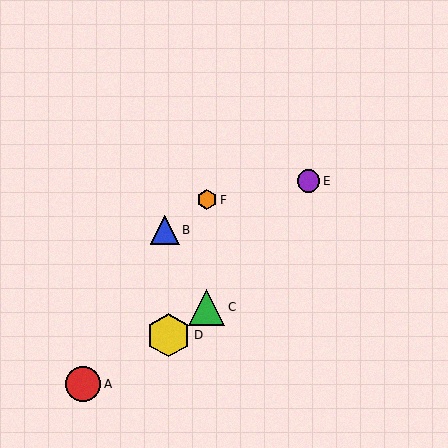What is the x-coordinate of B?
Object B is at x≈165.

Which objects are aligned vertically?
Objects C, F are aligned vertically.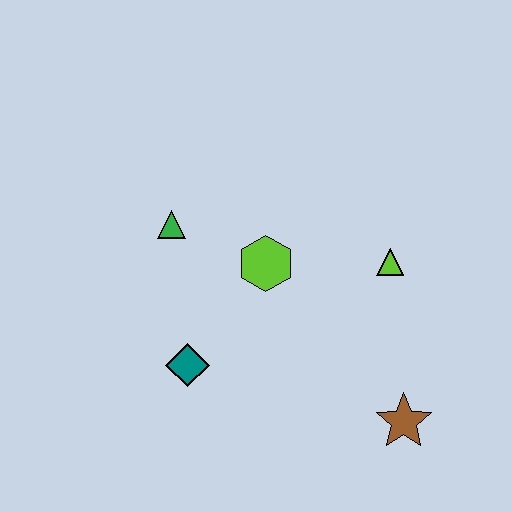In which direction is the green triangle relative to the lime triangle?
The green triangle is to the left of the lime triangle.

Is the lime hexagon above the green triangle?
No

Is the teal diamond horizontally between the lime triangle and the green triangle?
Yes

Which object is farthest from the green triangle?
The brown star is farthest from the green triangle.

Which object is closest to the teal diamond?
The lime hexagon is closest to the teal diamond.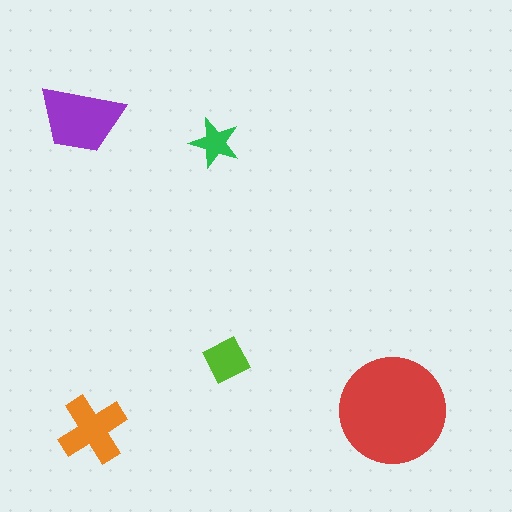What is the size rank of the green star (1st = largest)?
5th.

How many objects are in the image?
There are 5 objects in the image.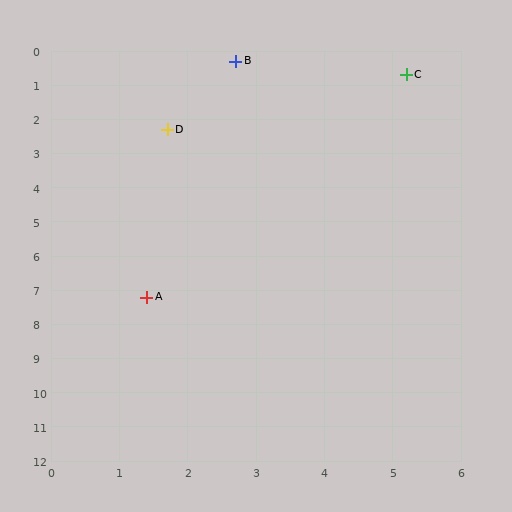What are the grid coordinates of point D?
Point D is at approximately (1.7, 2.3).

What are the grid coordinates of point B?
Point B is at approximately (2.7, 0.3).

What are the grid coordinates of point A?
Point A is at approximately (1.4, 7.2).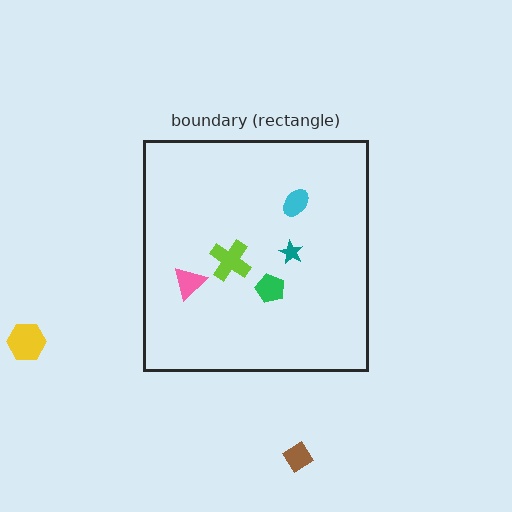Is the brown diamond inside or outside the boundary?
Outside.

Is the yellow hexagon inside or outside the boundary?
Outside.